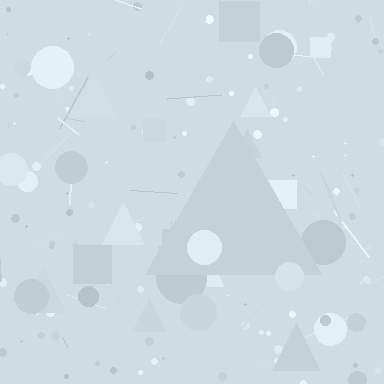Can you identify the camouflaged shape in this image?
The camouflaged shape is a triangle.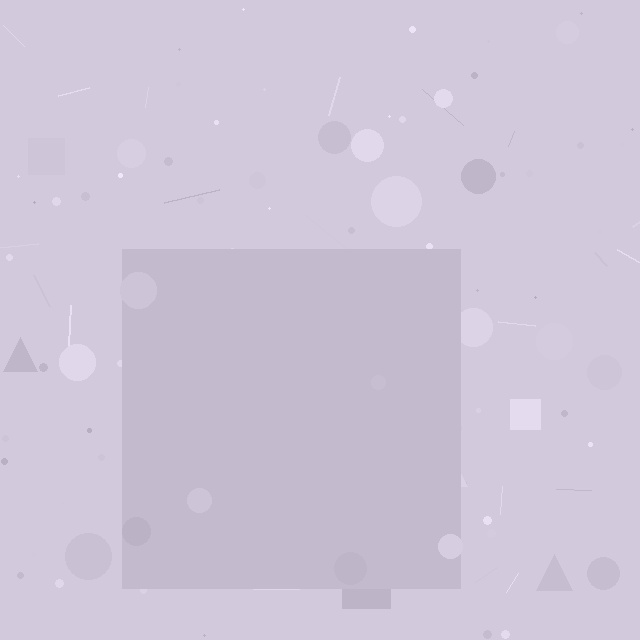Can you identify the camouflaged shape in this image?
The camouflaged shape is a square.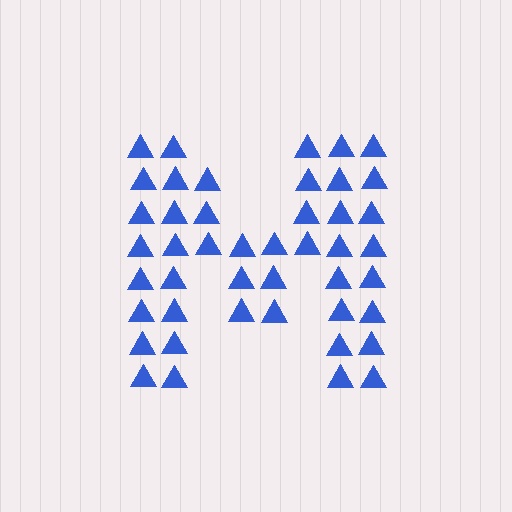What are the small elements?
The small elements are triangles.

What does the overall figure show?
The overall figure shows the letter M.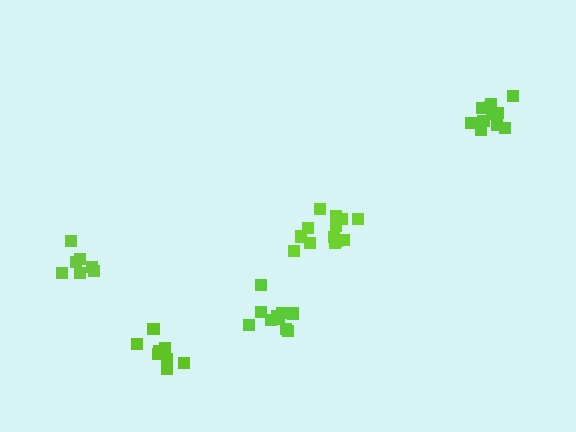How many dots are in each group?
Group 1: 7 dots, Group 2: 13 dots, Group 3: 10 dots, Group 4: 8 dots, Group 5: 12 dots (50 total).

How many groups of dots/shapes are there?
There are 5 groups.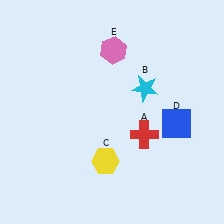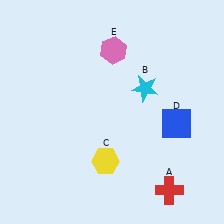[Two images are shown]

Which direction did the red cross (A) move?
The red cross (A) moved down.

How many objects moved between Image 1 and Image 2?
1 object moved between the two images.